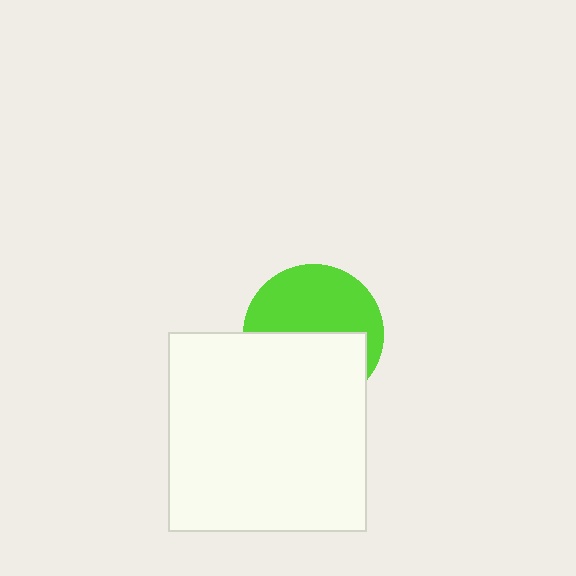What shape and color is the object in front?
The object in front is a white square.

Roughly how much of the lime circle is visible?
About half of it is visible (roughly 51%).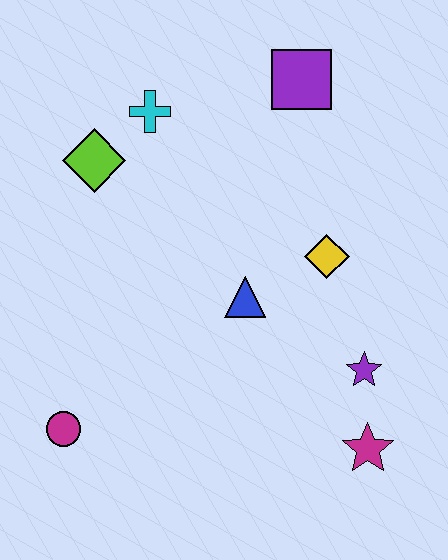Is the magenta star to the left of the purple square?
No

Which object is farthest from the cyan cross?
The magenta star is farthest from the cyan cross.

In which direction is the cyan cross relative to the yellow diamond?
The cyan cross is to the left of the yellow diamond.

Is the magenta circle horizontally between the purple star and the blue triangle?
No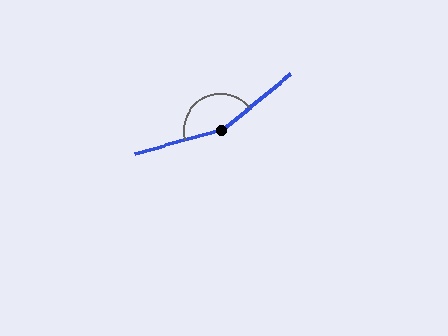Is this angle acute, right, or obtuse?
It is obtuse.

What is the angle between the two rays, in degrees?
Approximately 155 degrees.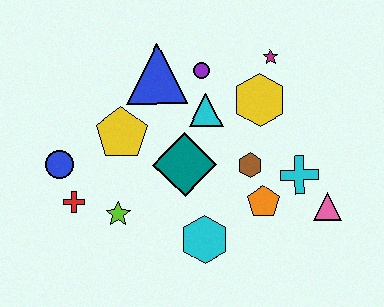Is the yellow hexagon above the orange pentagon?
Yes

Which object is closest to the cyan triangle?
The purple circle is closest to the cyan triangle.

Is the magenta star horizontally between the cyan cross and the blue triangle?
Yes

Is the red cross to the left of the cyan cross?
Yes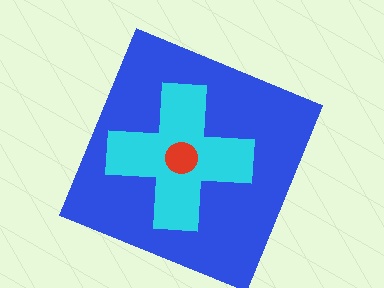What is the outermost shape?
The blue square.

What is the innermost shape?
The red circle.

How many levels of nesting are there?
3.